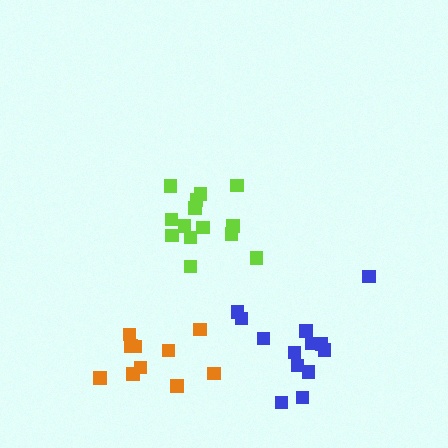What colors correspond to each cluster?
The clusters are colored: lime, orange, blue.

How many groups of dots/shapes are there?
There are 3 groups.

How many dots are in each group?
Group 1: 14 dots, Group 2: 10 dots, Group 3: 13 dots (37 total).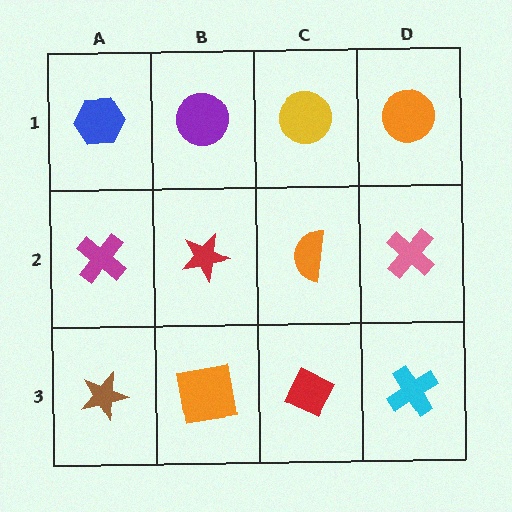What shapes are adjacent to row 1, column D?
A pink cross (row 2, column D), a yellow circle (row 1, column C).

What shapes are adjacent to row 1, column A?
A magenta cross (row 2, column A), a purple circle (row 1, column B).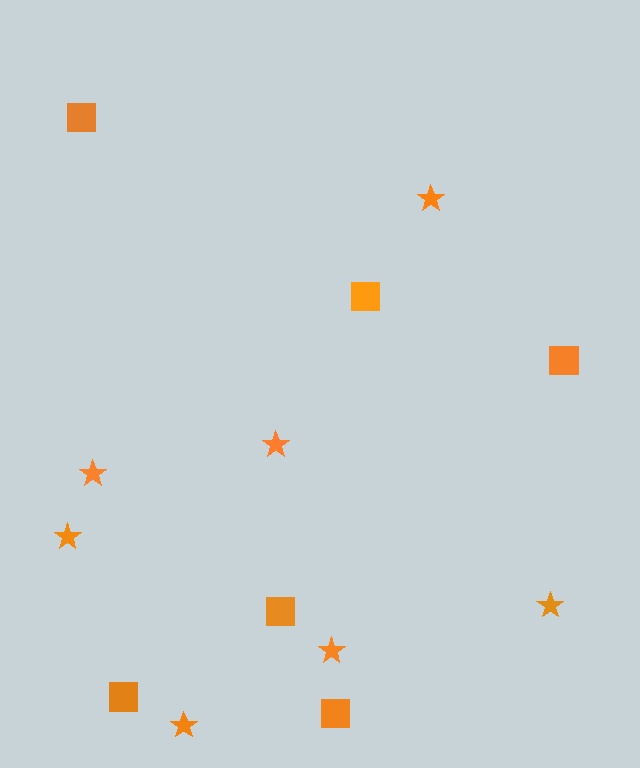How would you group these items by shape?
There are 2 groups: one group of stars (7) and one group of squares (6).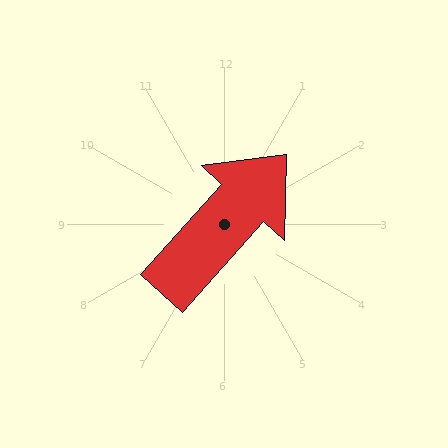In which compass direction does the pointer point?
Northeast.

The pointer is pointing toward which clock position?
Roughly 1 o'clock.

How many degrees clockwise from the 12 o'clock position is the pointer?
Approximately 42 degrees.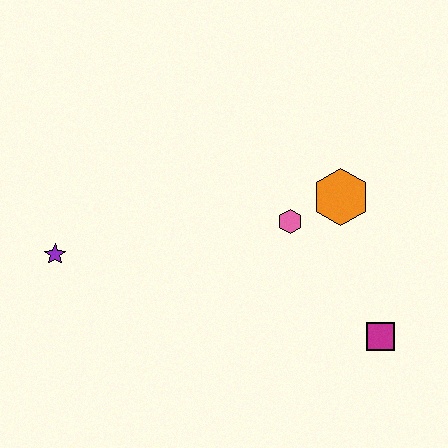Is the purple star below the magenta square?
No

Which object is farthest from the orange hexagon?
The purple star is farthest from the orange hexagon.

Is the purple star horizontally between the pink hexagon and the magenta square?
No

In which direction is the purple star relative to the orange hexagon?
The purple star is to the left of the orange hexagon.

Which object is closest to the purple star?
The pink hexagon is closest to the purple star.